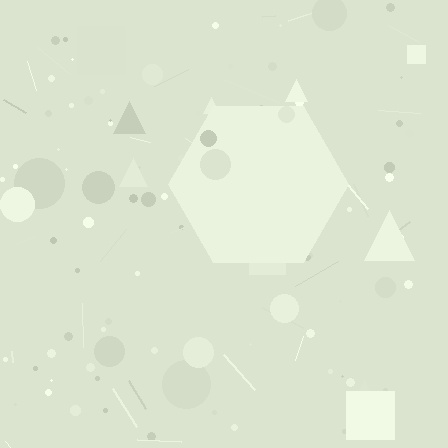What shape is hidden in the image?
A hexagon is hidden in the image.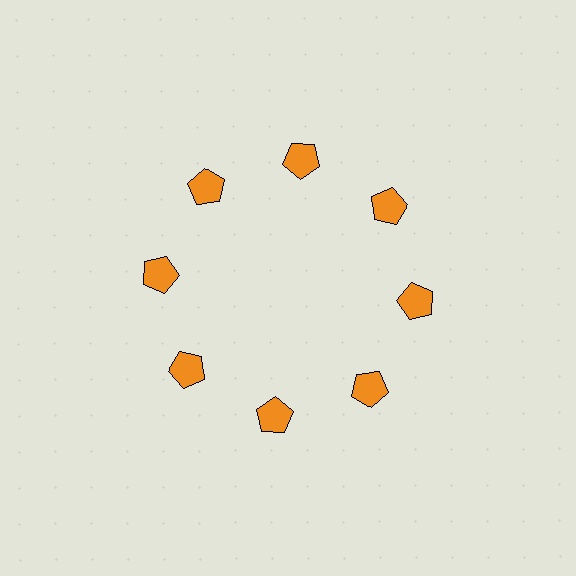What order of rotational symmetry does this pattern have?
This pattern has 8-fold rotational symmetry.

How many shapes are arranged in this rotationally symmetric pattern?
There are 8 shapes, arranged in 8 groups of 1.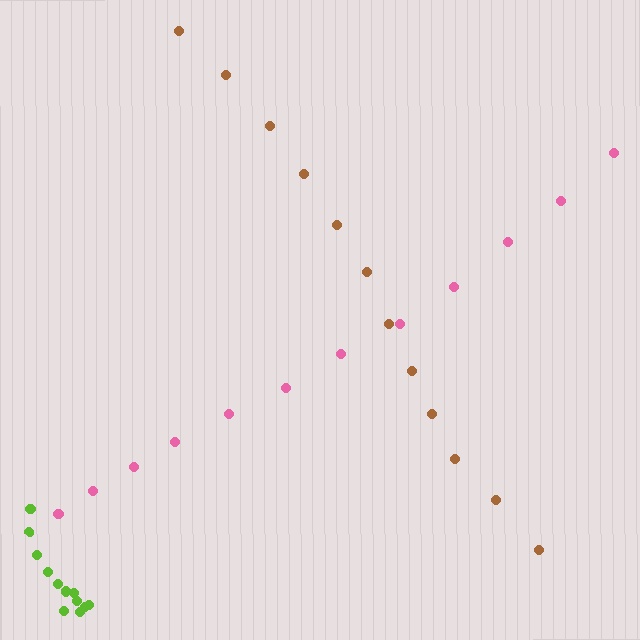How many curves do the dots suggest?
There are 3 distinct paths.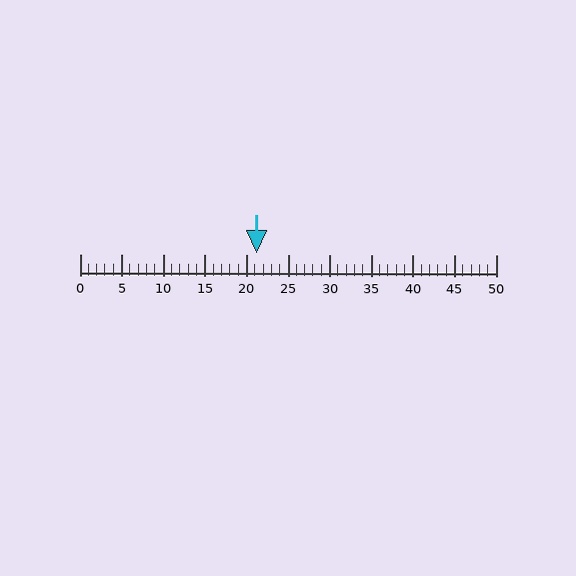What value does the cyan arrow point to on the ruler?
The cyan arrow points to approximately 21.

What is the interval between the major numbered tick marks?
The major tick marks are spaced 5 units apart.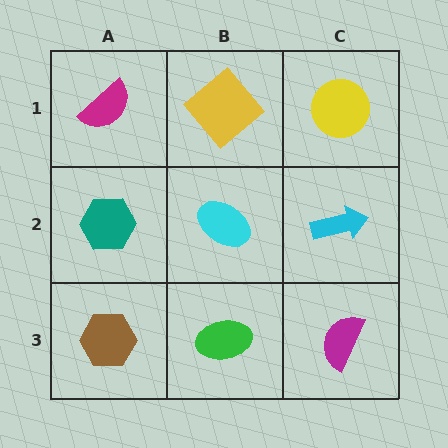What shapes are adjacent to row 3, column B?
A cyan ellipse (row 2, column B), a brown hexagon (row 3, column A), a magenta semicircle (row 3, column C).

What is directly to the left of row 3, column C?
A green ellipse.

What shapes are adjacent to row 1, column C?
A cyan arrow (row 2, column C), a yellow diamond (row 1, column B).